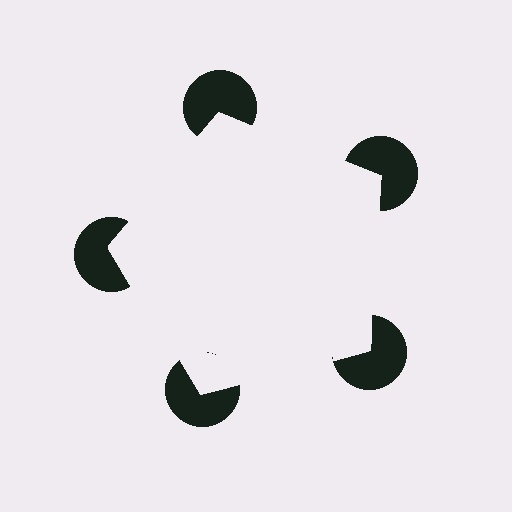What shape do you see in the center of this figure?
An illusory pentagon — its edges are inferred from the aligned wedge cuts in the pac-man discs, not physically drawn.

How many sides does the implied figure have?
5 sides.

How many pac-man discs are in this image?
There are 5 — one at each vertex of the illusory pentagon.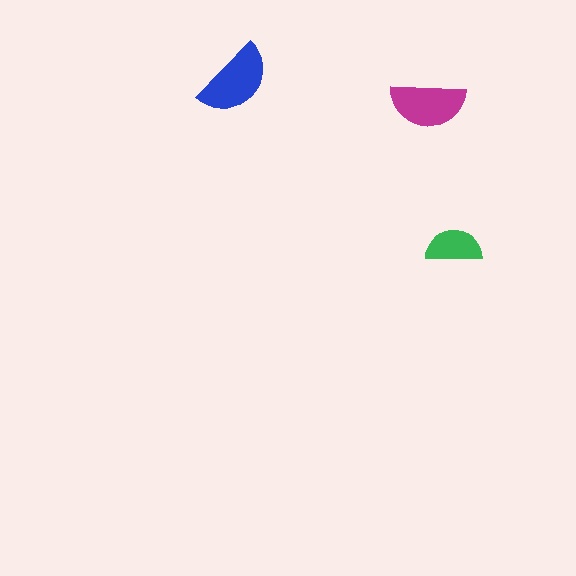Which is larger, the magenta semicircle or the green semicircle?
The magenta one.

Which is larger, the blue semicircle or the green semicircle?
The blue one.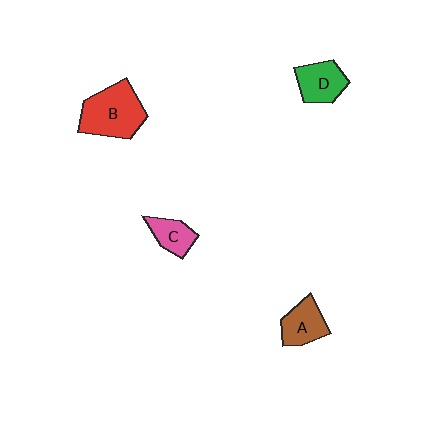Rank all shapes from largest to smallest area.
From largest to smallest: B (red), D (green), A (brown), C (pink).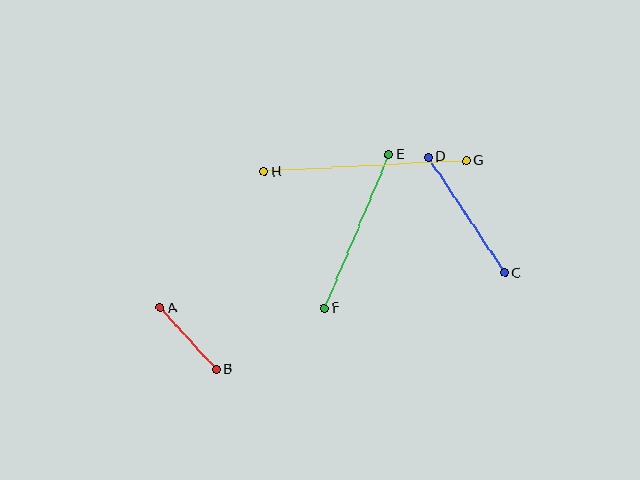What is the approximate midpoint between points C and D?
The midpoint is at approximately (466, 215) pixels.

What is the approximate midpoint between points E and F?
The midpoint is at approximately (356, 231) pixels.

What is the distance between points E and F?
The distance is approximately 166 pixels.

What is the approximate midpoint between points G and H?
The midpoint is at approximately (365, 166) pixels.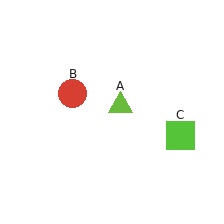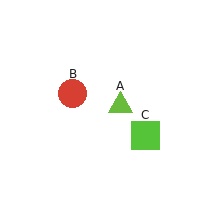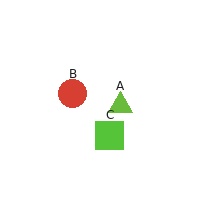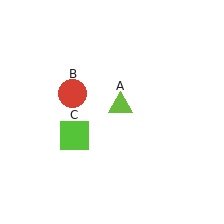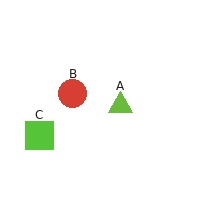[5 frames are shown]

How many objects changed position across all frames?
1 object changed position: lime square (object C).